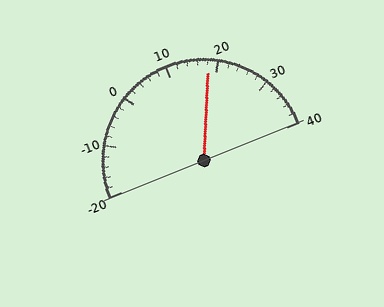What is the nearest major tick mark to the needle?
The nearest major tick mark is 20.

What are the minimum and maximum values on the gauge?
The gauge ranges from -20 to 40.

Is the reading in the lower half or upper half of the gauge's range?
The reading is in the upper half of the range (-20 to 40).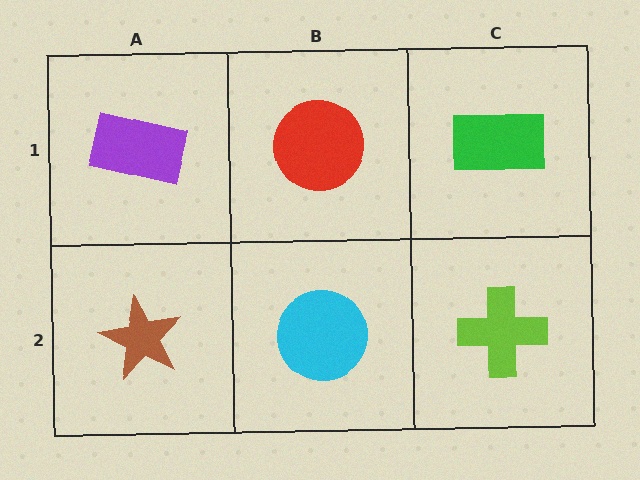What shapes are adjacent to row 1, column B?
A cyan circle (row 2, column B), a purple rectangle (row 1, column A), a green rectangle (row 1, column C).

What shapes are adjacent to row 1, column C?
A lime cross (row 2, column C), a red circle (row 1, column B).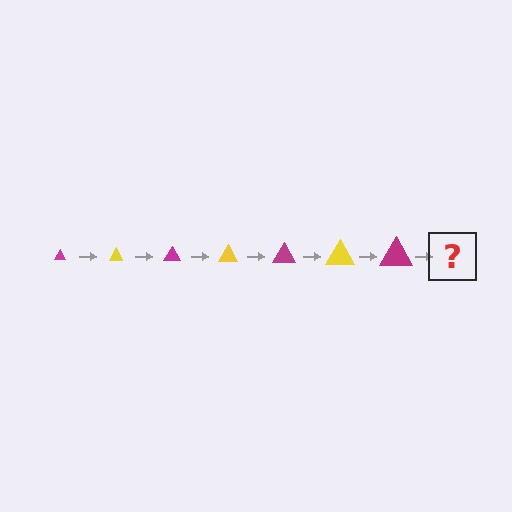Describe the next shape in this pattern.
It should be a yellow triangle, larger than the previous one.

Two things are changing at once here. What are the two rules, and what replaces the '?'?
The two rules are that the triangle grows larger each step and the color cycles through magenta and yellow. The '?' should be a yellow triangle, larger than the previous one.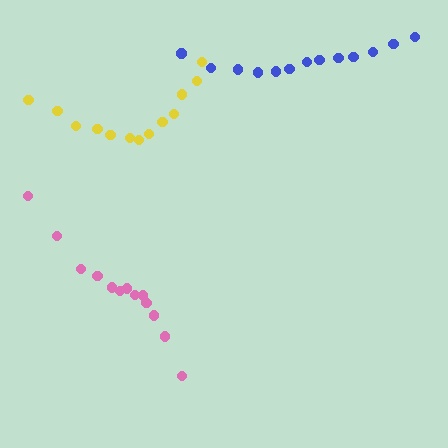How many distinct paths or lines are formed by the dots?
There are 3 distinct paths.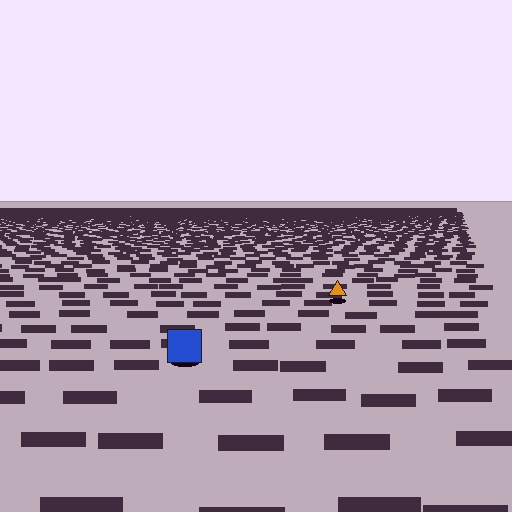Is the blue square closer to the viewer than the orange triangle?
Yes. The blue square is closer — you can tell from the texture gradient: the ground texture is coarser near it.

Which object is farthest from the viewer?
The orange triangle is farthest from the viewer. It appears smaller and the ground texture around it is denser.